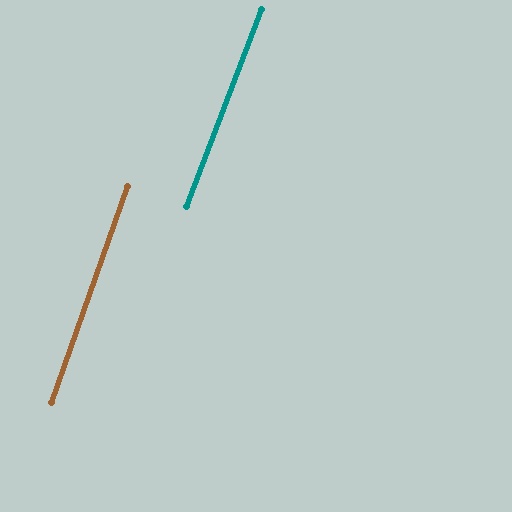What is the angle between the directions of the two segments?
Approximately 2 degrees.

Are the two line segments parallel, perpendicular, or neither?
Parallel — their directions differ by only 1.5°.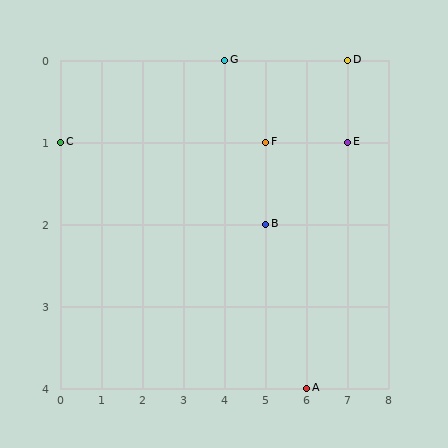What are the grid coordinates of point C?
Point C is at grid coordinates (0, 1).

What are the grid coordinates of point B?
Point B is at grid coordinates (5, 2).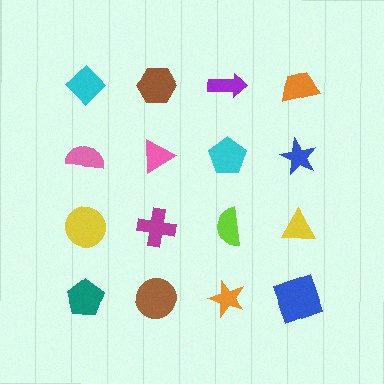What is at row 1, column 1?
A cyan diamond.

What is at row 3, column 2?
A magenta cross.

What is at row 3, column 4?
A yellow triangle.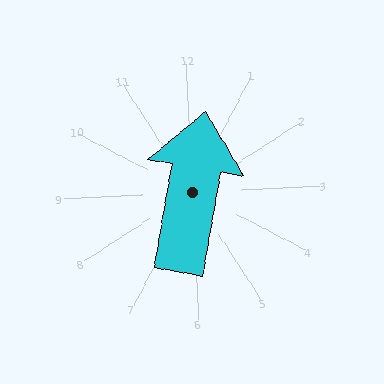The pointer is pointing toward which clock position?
Roughly 12 o'clock.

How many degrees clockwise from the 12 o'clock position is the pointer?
Approximately 13 degrees.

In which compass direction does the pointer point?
North.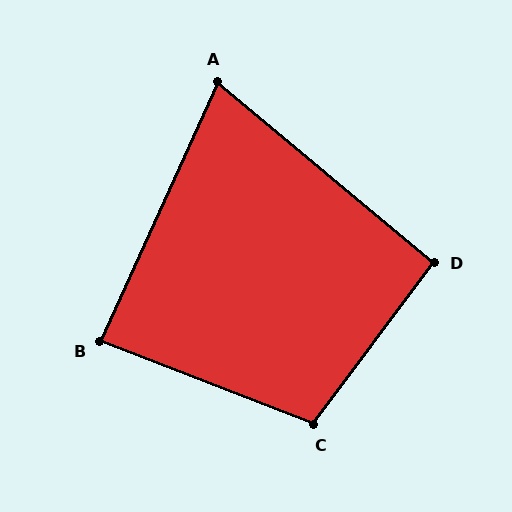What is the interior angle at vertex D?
Approximately 93 degrees (approximately right).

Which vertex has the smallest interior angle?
A, at approximately 75 degrees.